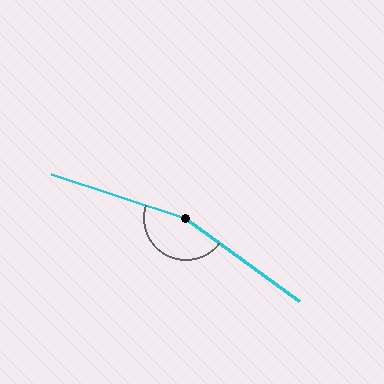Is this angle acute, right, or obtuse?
It is obtuse.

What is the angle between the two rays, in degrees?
Approximately 162 degrees.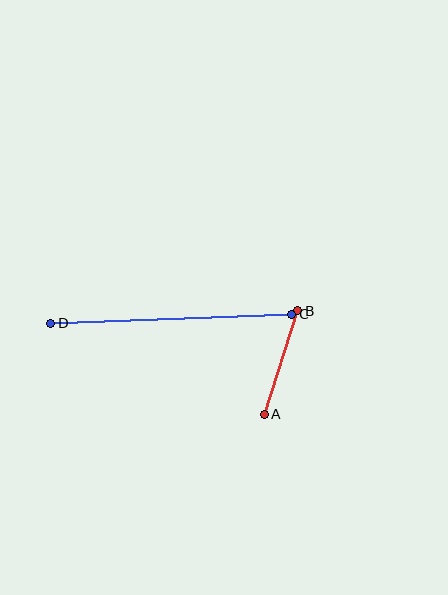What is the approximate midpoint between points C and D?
The midpoint is at approximately (171, 319) pixels.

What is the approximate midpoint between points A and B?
The midpoint is at approximately (281, 363) pixels.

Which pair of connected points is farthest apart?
Points C and D are farthest apart.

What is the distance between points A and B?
The distance is approximately 109 pixels.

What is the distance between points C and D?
The distance is approximately 241 pixels.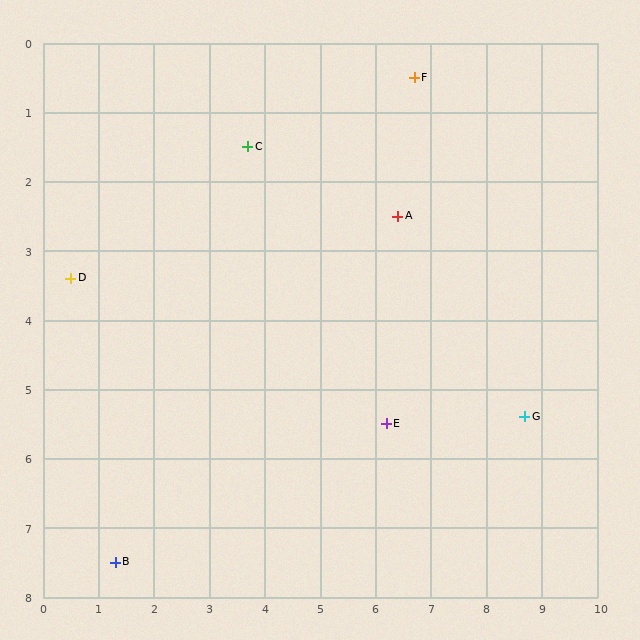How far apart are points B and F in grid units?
Points B and F are about 8.8 grid units apart.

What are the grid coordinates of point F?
Point F is at approximately (6.7, 0.5).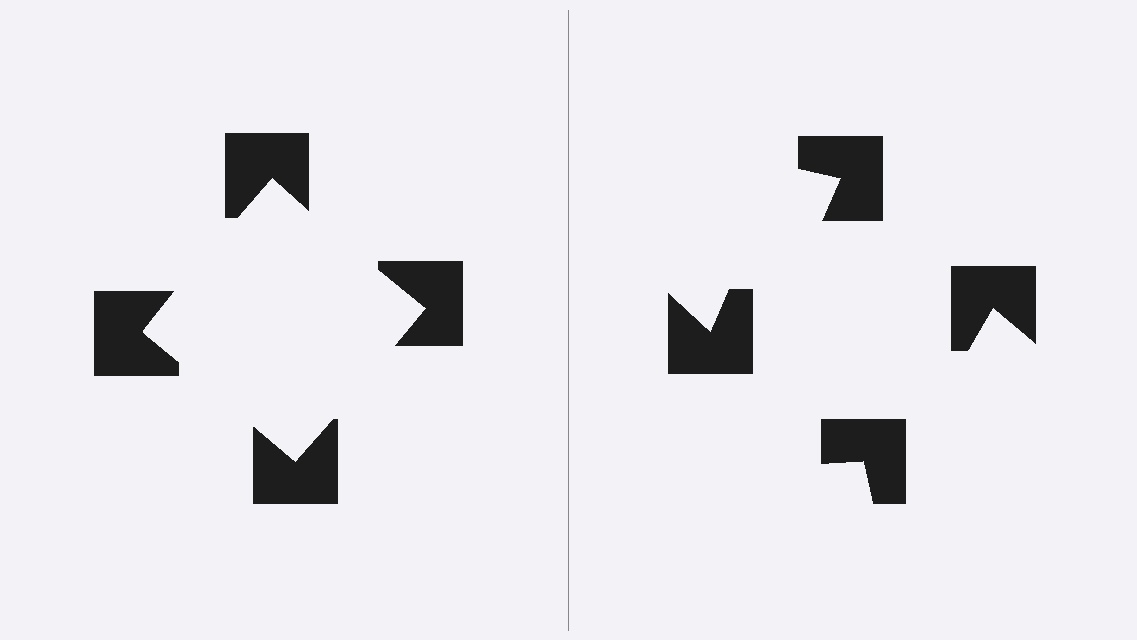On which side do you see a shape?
An illusory square appears on the left side. On the right side the wedge cuts are rotated, so no coherent shape forms.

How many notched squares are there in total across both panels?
8 — 4 on each side.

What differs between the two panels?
The notched squares are positioned identically on both sides; only the wedge orientations differ. On the left they align to a square; on the right they are misaligned.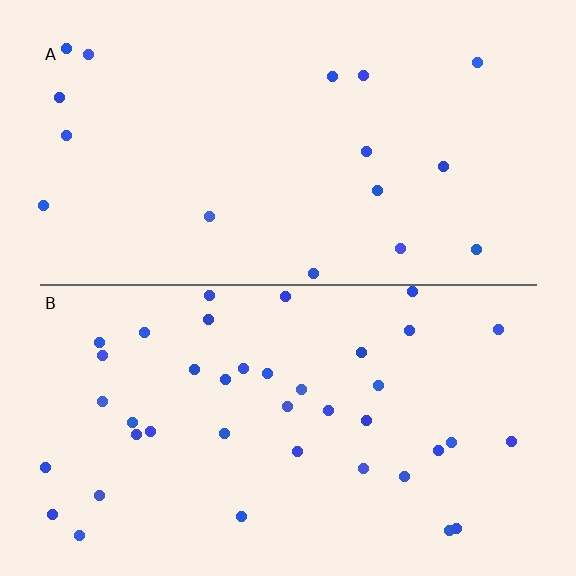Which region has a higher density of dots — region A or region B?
B (the bottom).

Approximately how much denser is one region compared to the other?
Approximately 2.4× — region B over region A.